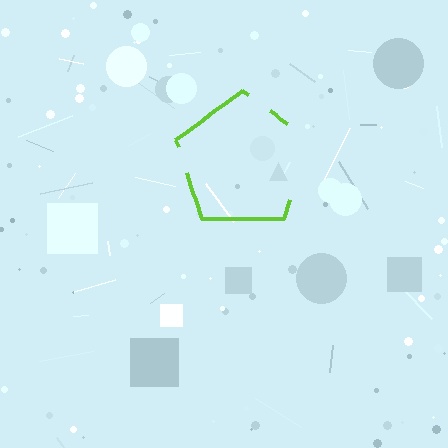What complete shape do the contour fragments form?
The contour fragments form a pentagon.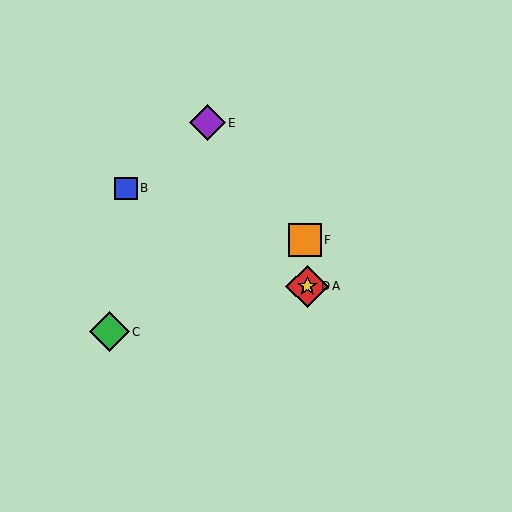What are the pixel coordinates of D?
Object D is at (307, 286).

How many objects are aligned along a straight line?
3 objects (A, B, D) are aligned along a straight line.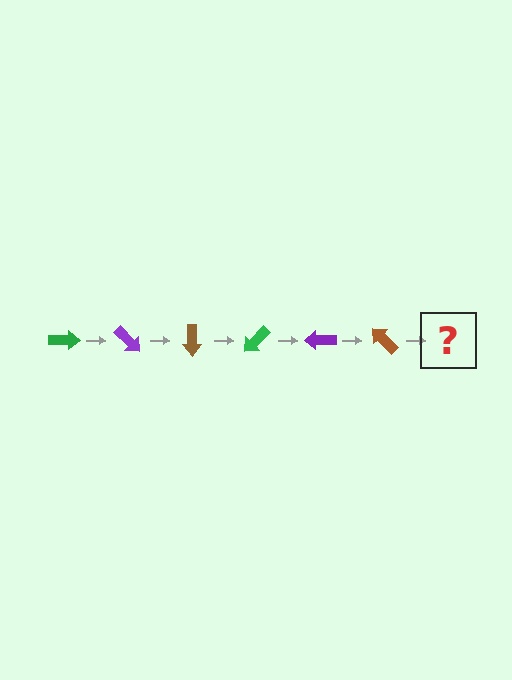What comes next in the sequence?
The next element should be a green arrow, rotated 270 degrees from the start.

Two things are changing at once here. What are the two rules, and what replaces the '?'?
The two rules are that it rotates 45 degrees each step and the color cycles through green, purple, and brown. The '?' should be a green arrow, rotated 270 degrees from the start.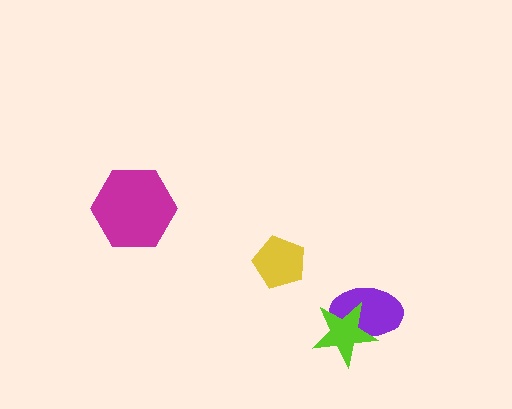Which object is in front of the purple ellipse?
The lime star is in front of the purple ellipse.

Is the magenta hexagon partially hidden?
No, no other shape covers it.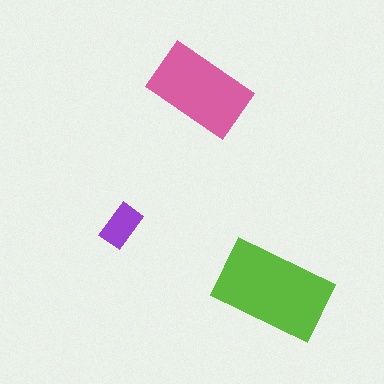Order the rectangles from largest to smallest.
the lime one, the pink one, the purple one.